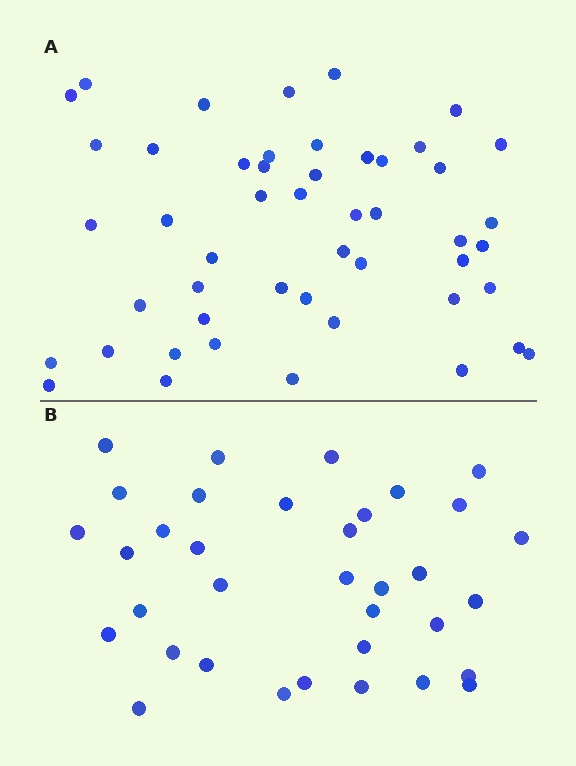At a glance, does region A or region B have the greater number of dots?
Region A (the top region) has more dots.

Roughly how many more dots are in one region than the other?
Region A has approximately 15 more dots than region B.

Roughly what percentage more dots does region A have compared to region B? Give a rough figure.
About 40% more.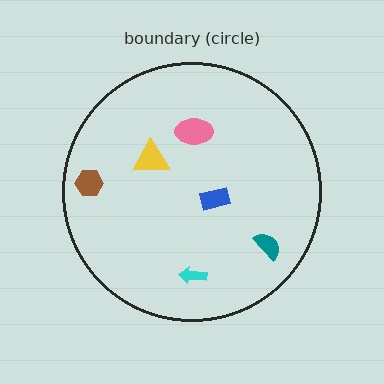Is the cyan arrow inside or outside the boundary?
Inside.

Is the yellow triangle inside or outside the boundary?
Inside.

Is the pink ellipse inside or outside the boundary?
Inside.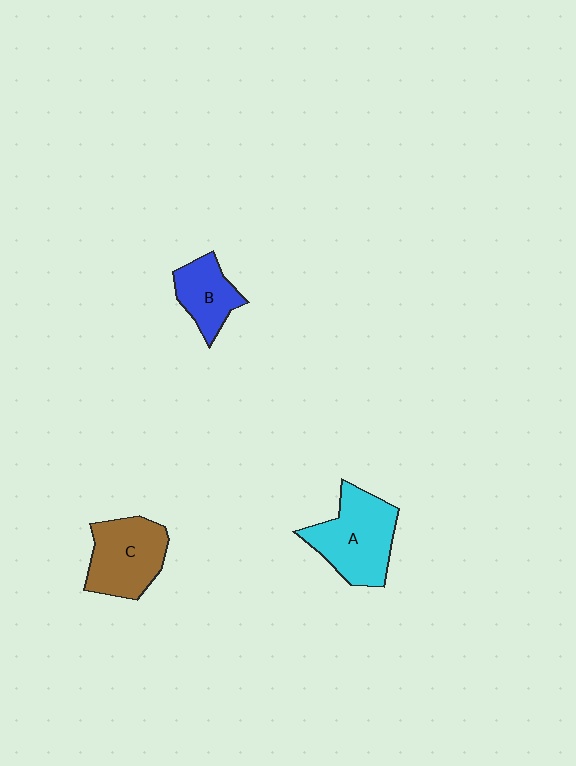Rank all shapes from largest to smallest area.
From largest to smallest: A (cyan), C (brown), B (blue).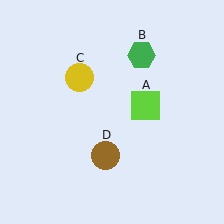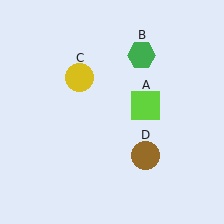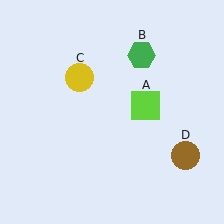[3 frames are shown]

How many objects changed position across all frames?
1 object changed position: brown circle (object D).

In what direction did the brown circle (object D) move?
The brown circle (object D) moved right.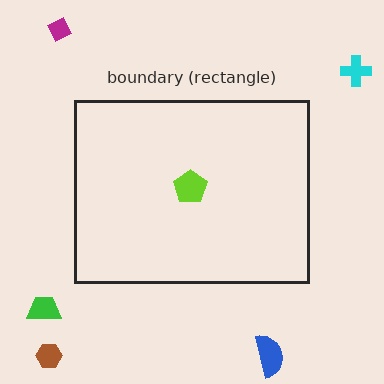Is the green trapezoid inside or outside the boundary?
Outside.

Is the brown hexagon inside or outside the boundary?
Outside.